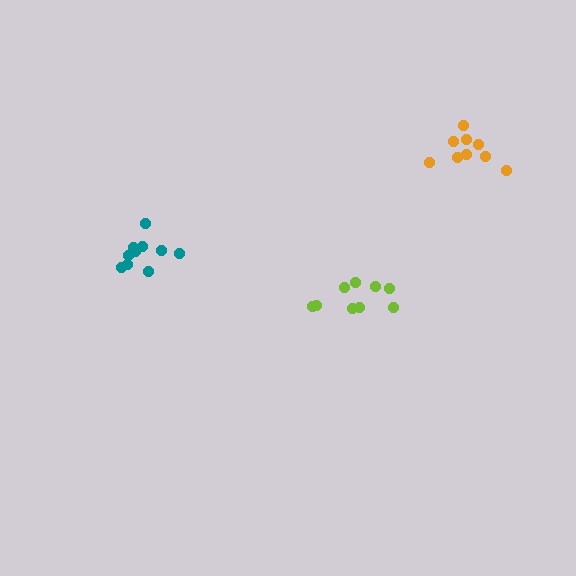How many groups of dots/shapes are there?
There are 3 groups.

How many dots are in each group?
Group 1: 10 dots, Group 2: 9 dots, Group 3: 9 dots (28 total).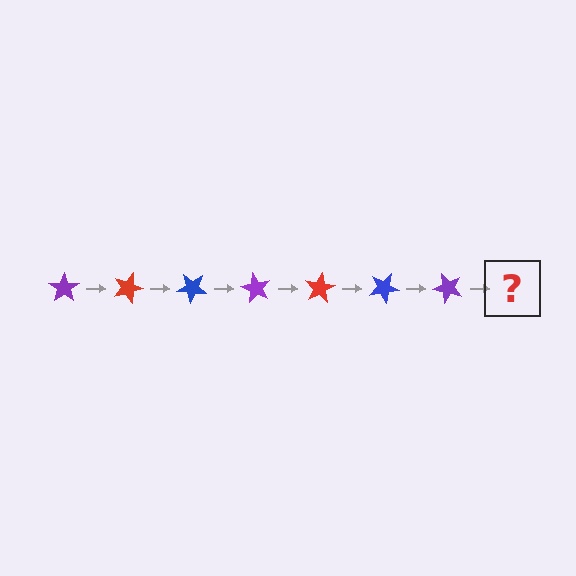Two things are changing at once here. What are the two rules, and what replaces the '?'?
The two rules are that it rotates 20 degrees each step and the color cycles through purple, red, and blue. The '?' should be a red star, rotated 140 degrees from the start.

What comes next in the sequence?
The next element should be a red star, rotated 140 degrees from the start.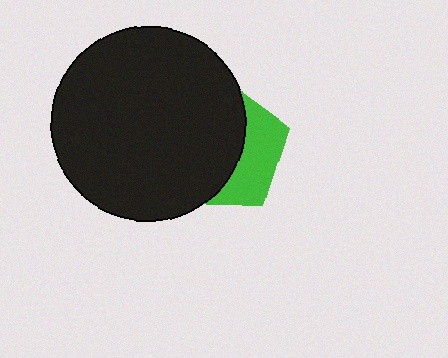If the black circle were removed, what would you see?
You would see the complete green pentagon.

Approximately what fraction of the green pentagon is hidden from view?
Roughly 64% of the green pentagon is hidden behind the black circle.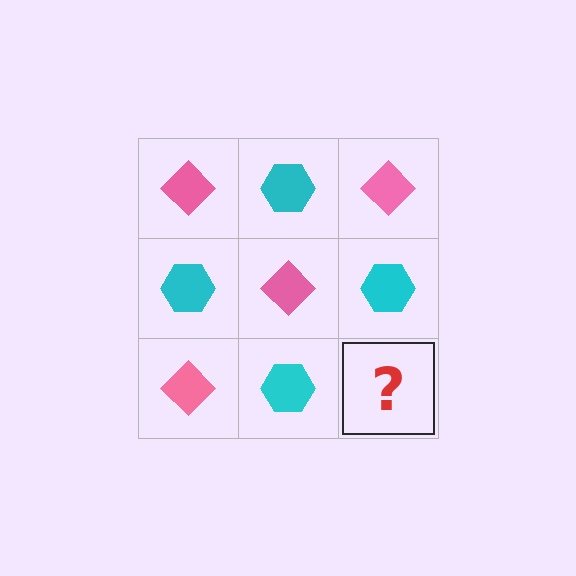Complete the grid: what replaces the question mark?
The question mark should be replaced with a pink diamond.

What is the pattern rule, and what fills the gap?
The rule is that it alternates pink diamond and cyan hexagon in a checkerboard pattern. The gap should be filled with a pink diamond.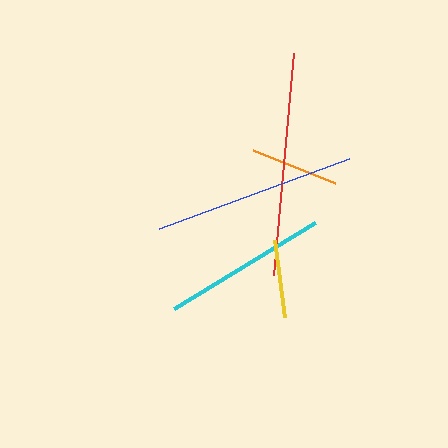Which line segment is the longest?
The red line is the longest at approximately 223 pixels.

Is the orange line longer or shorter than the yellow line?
The orange line is longer than the yellow line.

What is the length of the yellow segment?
The yellow segment is approximately 78 pixels long.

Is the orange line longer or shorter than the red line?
The red line is longer than the orange line.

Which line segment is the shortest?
The yellow line is the shortest at approximately 78 pixels.